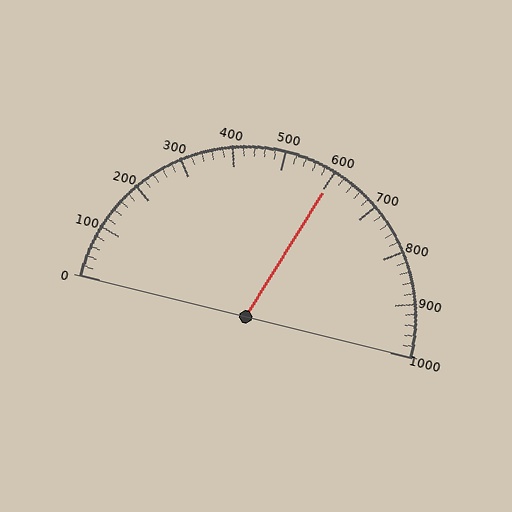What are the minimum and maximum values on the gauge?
The gauge ranges from 0 to 1000.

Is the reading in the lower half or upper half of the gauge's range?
The reading is in the upper half of the range (0 to 1000).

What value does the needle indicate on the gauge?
The needle indicates approximately 600.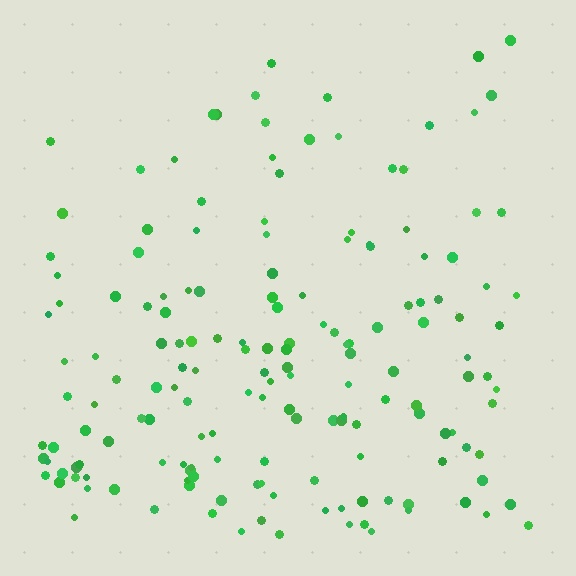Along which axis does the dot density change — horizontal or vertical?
Vertical.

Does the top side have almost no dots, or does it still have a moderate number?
Still a moderate number, just noticeably fewer than the bottom.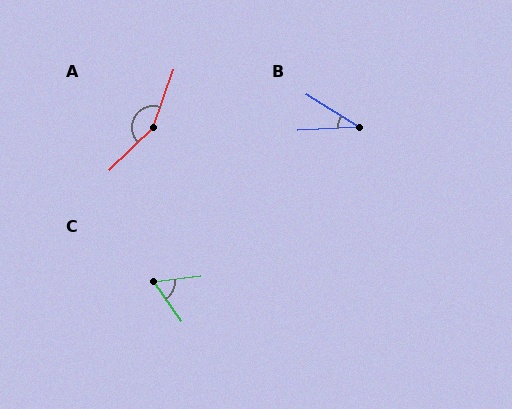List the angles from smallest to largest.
B (35°), C (62°), A (154°).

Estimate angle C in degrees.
Approximately 62 degrees.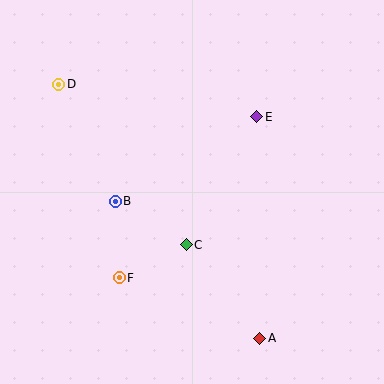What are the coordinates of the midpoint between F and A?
The midpoint between F and A is at (189, 308).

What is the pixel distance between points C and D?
The distance between C and D is 205 pixels.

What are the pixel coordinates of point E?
Point E is at (257, 117).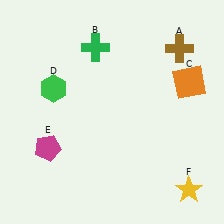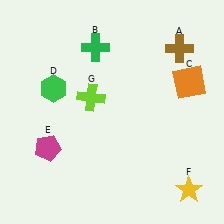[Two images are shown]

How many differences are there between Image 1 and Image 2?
There is 1 difference between the two images.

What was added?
A lime cross (G) was added in Image 2.